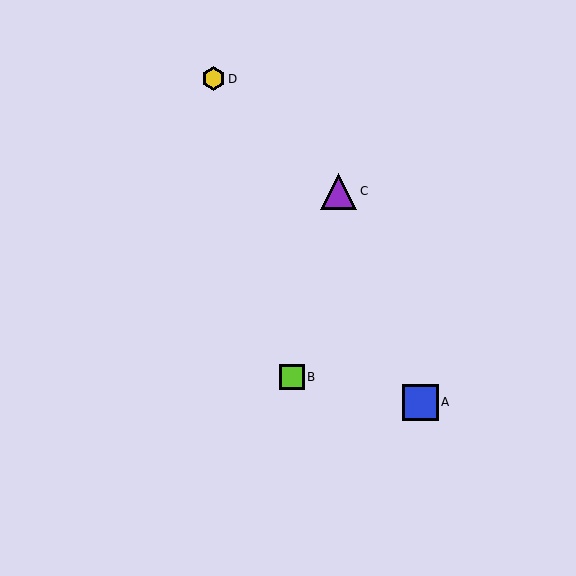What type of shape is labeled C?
Shape C is a purple triangle.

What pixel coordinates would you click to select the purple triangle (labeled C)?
Click at (339, 191) to select the purple triangle C.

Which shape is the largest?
The blue square (labeled A) is the largest.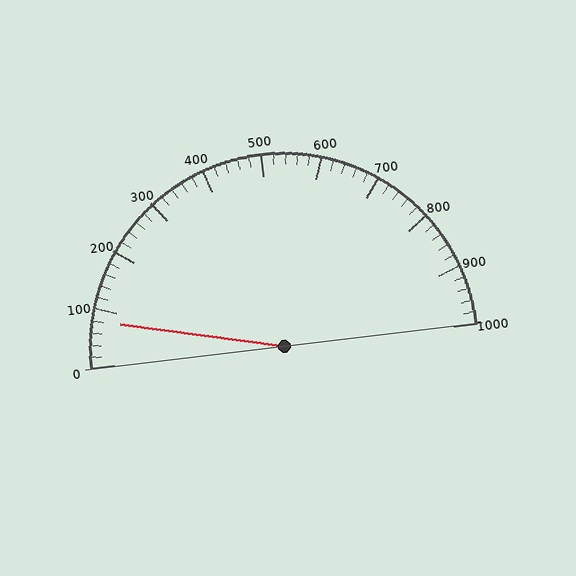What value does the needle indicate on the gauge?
The needle indicates approximately 80.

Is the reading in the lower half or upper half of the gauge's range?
The reading is in the lower half of the range (0 to 1000).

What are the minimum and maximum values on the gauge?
The gauge ranges from 0 to 1000.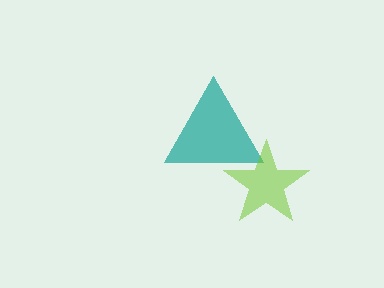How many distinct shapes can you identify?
There are 2 distinct shapes: a teal triangle, a lime star.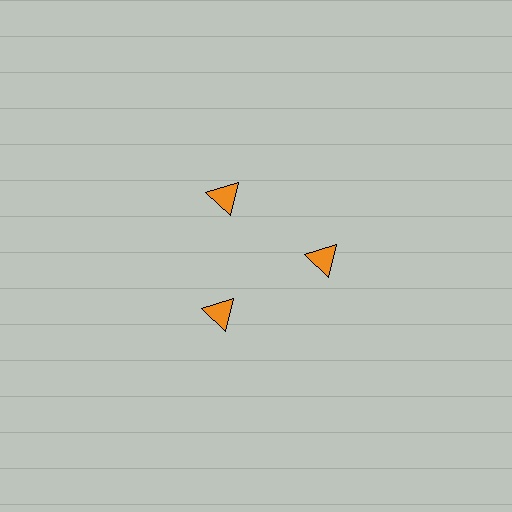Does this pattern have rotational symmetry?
Yes, this pattern has 3-fold rotational symmetry. It looks the same after rotating 120 degrees around the center.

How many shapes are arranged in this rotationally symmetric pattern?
There are 3 shapes, arranged in 3 groups of 1.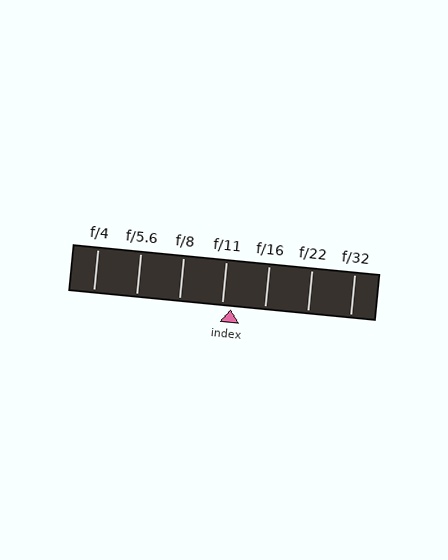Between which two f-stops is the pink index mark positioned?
The index mark is between f/11 and f/16.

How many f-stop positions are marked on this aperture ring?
There are 7 f-stop positions marked.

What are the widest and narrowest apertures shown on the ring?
The widest aperture shown is f/4 and the narrowest is f/32.